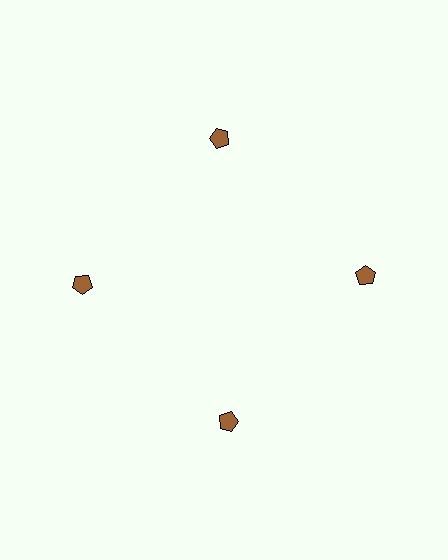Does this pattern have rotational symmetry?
Yes, this pattern has 4-fold rotational symmetry. It looks the same after rotating 90 degrees around the center.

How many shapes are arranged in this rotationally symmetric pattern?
There are 4 shapes, arranged in 4 groups of 1.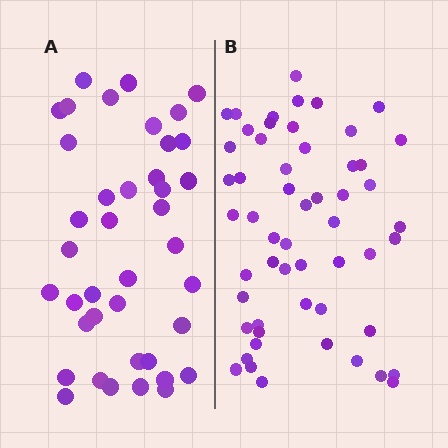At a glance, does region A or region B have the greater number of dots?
Region B (the right region) has more dots.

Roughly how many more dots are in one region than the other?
Region B has approximately 15 more dots than region A.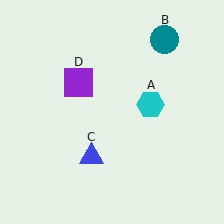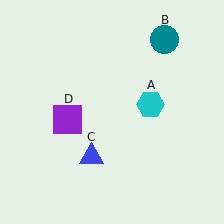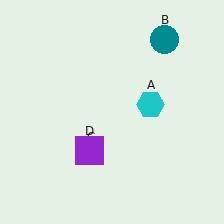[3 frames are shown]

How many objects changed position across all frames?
1 object changed position: purple square (object D).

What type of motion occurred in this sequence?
The purple square (object D) rotated counterclockwise around the center of the scene.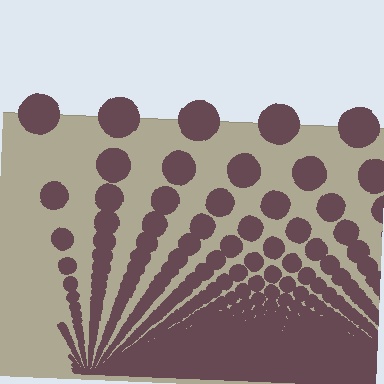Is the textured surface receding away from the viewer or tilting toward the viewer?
The surface appears to tilt toward the viewer. Texture elements get larger and sparser toward the top.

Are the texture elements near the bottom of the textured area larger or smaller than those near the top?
Smaller. The gradient is inverted — elements near the bottom are smaller and denser.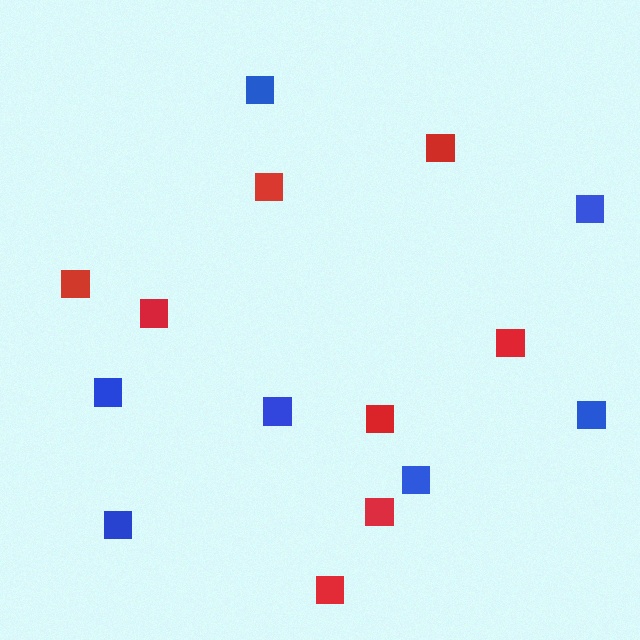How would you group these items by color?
There are 2 groups: one group of blue squares (7) and one group of red squares (8).